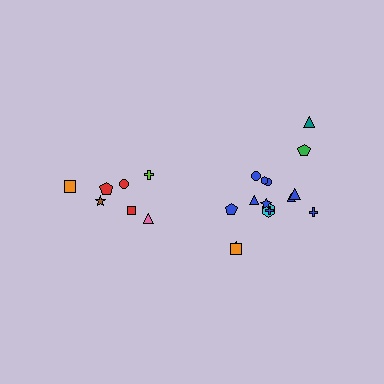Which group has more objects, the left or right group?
The right group.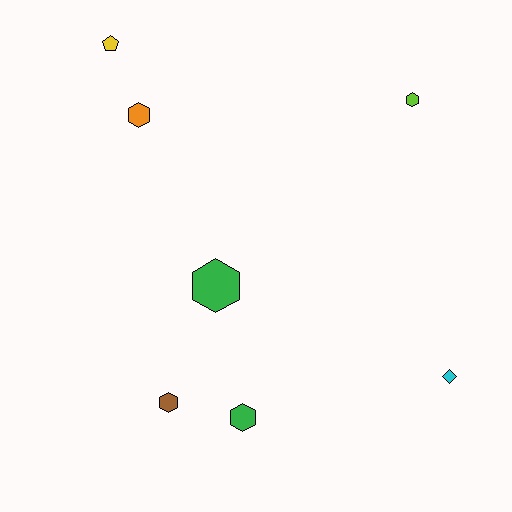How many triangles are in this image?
There are no triangles.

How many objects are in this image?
There are 7 objects.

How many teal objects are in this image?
There are no teal objects.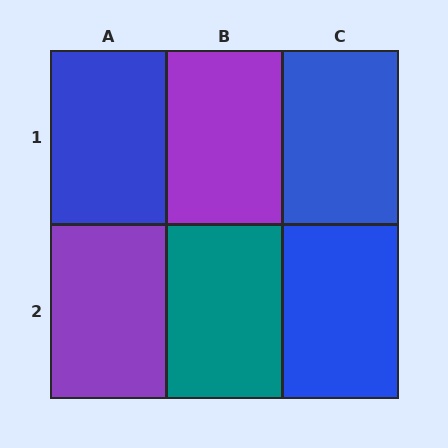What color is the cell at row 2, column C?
Blue.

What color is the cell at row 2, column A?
Purple.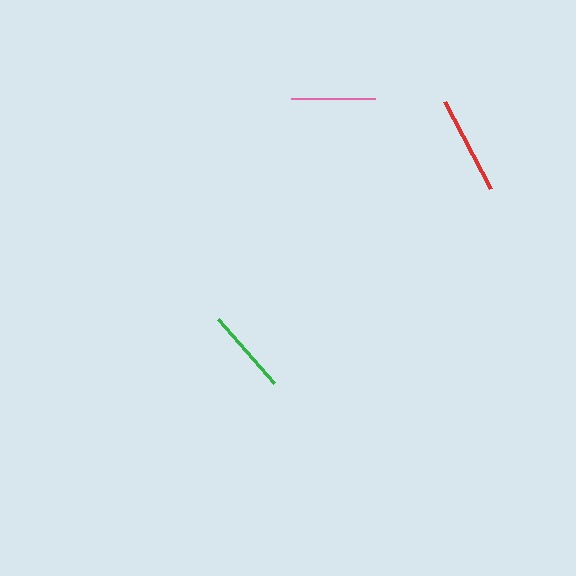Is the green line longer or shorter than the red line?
The red line is longer than the green line.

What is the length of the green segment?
The green segment is approximately 85 pixels long.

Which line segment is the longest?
The red line is the longest at approximately 99 pixels.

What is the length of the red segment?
The red segment is approximately 99 pixels long.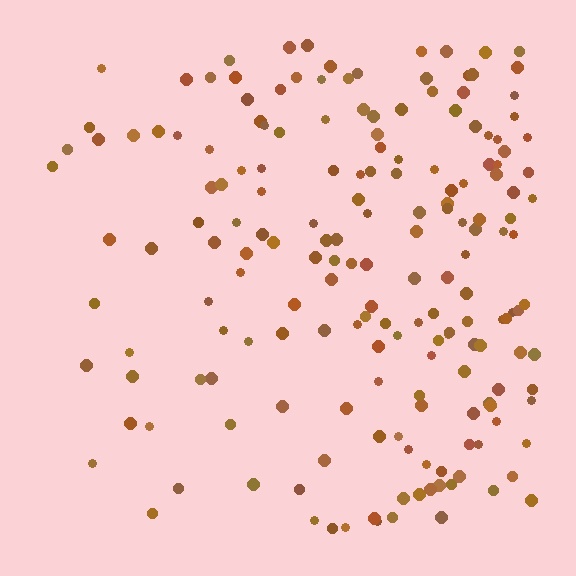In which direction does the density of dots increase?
From left to right, with the right side densest.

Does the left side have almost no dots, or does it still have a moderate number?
Still a moderate number, just noticeably fewer than the right.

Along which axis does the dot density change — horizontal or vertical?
Horizontal.